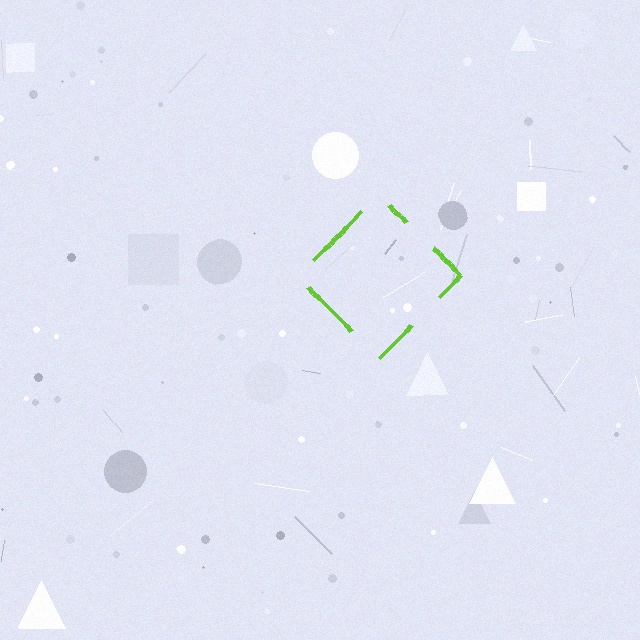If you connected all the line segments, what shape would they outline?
They would outline a diamond.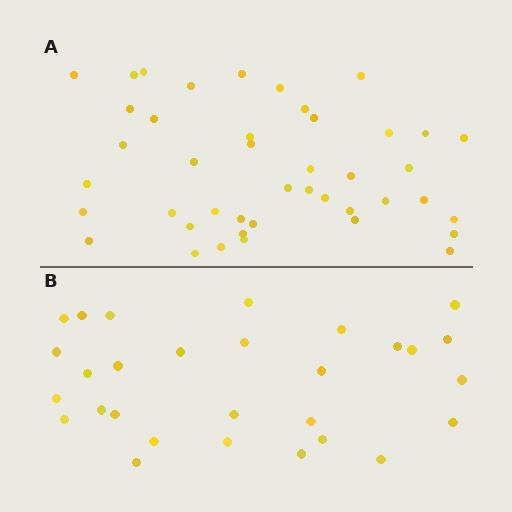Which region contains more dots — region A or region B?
Region A (the top region) has more dots.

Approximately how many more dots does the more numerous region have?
Region A has approximately 15 more dots than region B.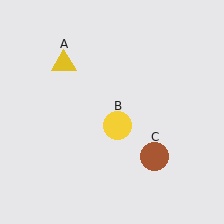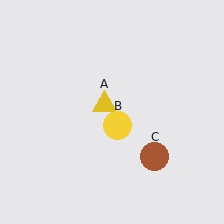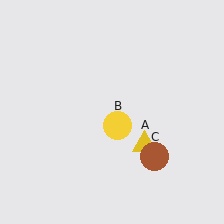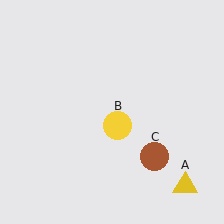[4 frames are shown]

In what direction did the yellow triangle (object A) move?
The yellow triangle (object A) moved down and to the right.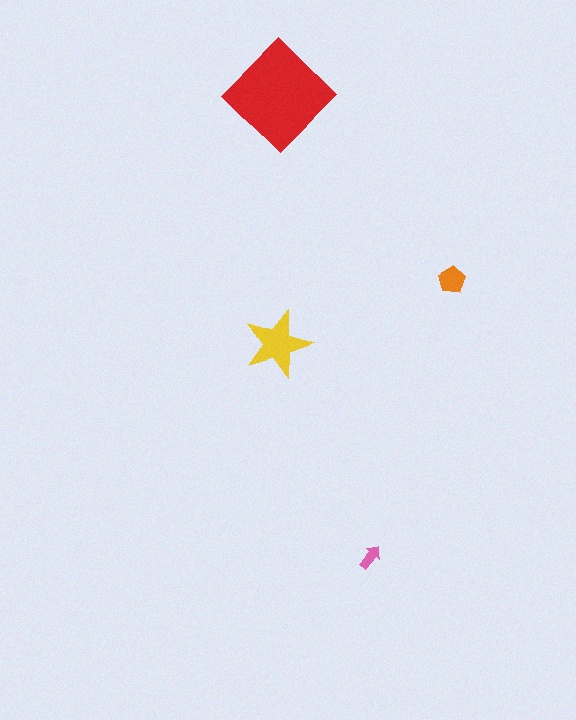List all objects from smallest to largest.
The pink arrow, the orange pentagon, the yellow star, the red diamond.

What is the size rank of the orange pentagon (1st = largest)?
3rd.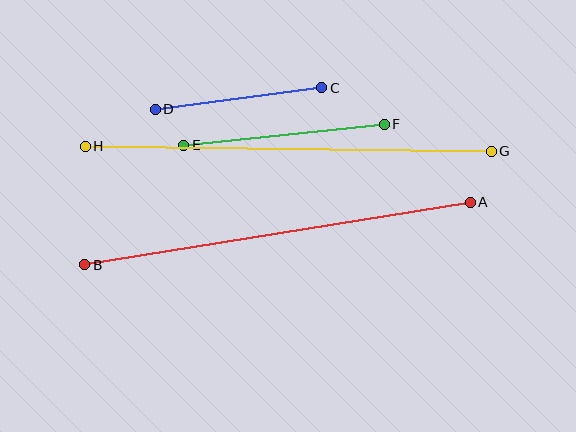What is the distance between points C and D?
The distance is approximately 168 pixels.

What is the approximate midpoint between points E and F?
The midpoint is at approximately (284, 135) pixels.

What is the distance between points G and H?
The distance is approximately 406 pixels.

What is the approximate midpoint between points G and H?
The midpoint is at approximately (288, 149) pixels.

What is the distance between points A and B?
The distance is approximately 391 pixels.